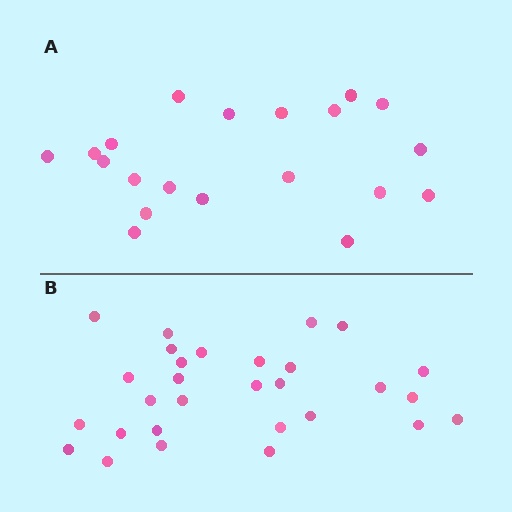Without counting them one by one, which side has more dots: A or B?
Region B (the bottom region) has more dots.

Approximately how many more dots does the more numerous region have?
Region B has roughly 8 or so more dots than region A.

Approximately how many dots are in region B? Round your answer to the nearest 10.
About 30 dots. (The exact count is 29, which rounds to 30.)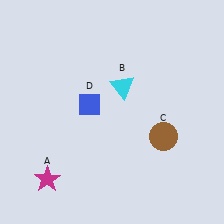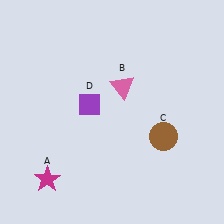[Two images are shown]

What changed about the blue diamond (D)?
In Image 1, D is blue. In Image 2, it changed to purple.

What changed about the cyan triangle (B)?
In Image 1, B is cyan. In Image 2, it changed to pink.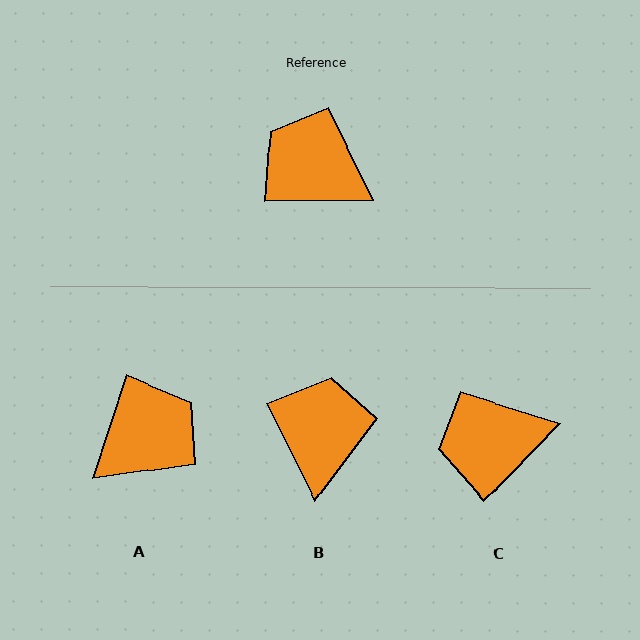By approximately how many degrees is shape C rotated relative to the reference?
Approximately 46 degrees counter-clockwise.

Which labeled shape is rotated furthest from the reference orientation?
A, about 108 degrees away.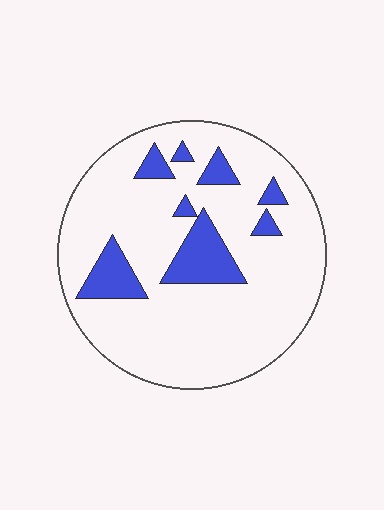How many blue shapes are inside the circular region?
8.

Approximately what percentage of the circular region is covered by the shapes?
Approximately 15%.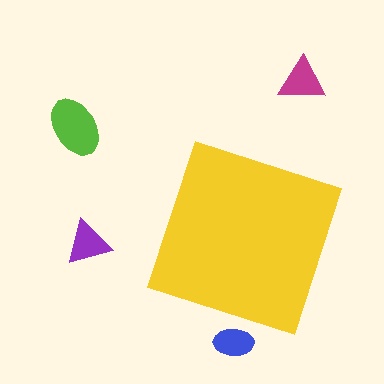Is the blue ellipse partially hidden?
Yes, the blue ellipse is partially hidden behind the yellow diamond.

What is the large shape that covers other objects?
A yellow diamond.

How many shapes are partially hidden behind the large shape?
1 shape is partially hidden.